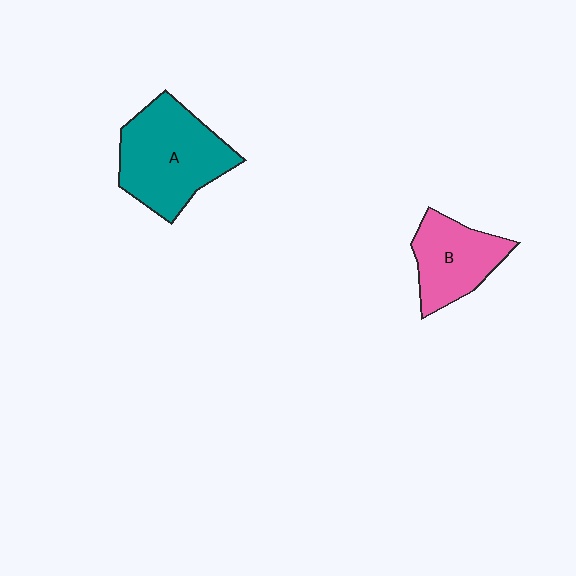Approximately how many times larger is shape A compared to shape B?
Approximately 1.5 times.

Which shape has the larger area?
Shape A (teal).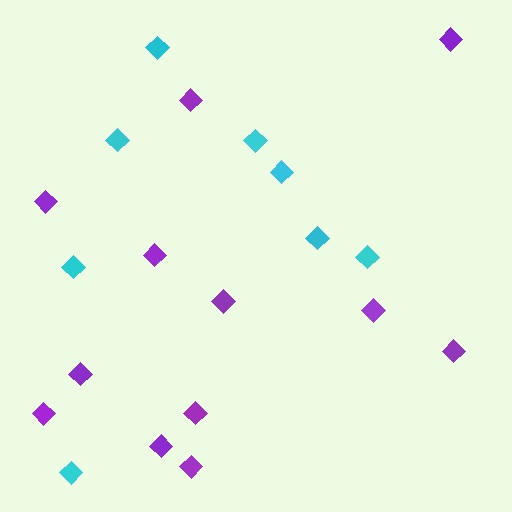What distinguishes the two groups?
There are 2 groups: one group of purple diamonds (12) and one group of cyan diamonds (8).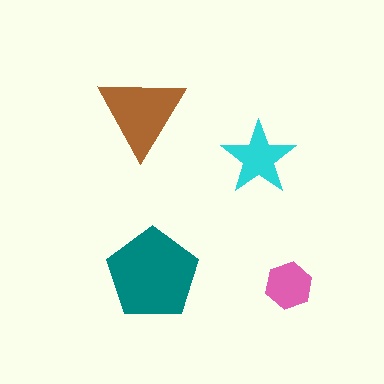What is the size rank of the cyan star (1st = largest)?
3rd.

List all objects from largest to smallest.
The teal pentagon, the brown triangle, the cyan star, the pink hexagon.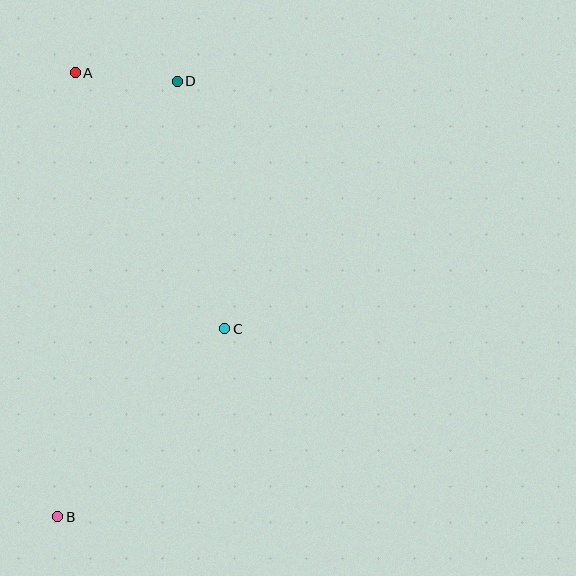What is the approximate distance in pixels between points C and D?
The distance between C and D is approximately 252 pixels.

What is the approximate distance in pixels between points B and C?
The distance between B and C is approximately 252 pixels.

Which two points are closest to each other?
Points A and D are closest to each other.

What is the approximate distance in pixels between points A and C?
The distance between A and C is approximately 296 pixels.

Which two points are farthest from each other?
Points B and D are farthest from each other.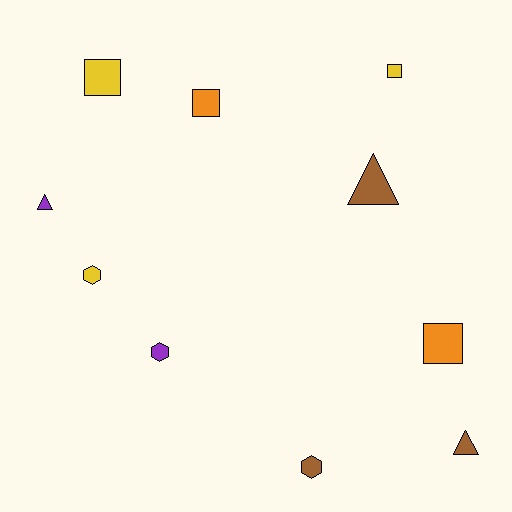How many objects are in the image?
There are 10 objects.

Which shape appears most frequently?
Square, with 4 objects.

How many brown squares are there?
There are no brown squares.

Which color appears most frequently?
Yellow, with 3 objects.